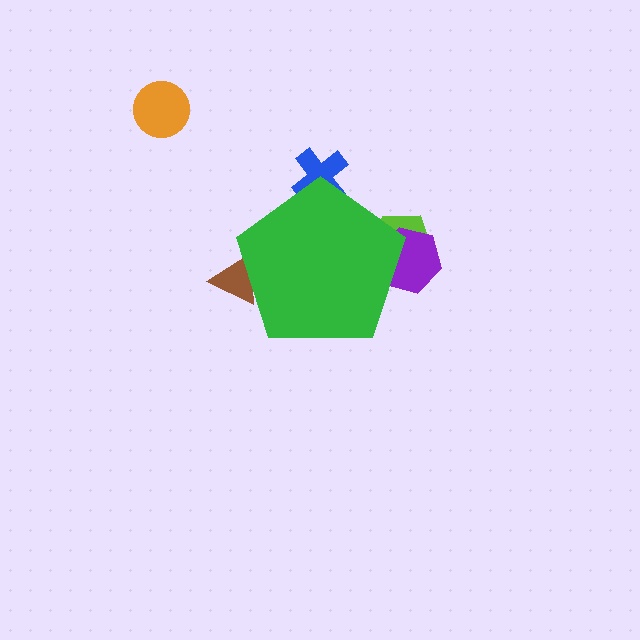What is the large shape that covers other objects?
A green pentagon.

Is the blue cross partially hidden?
Yes, the blue cross is partially hidden behind the green pentagon.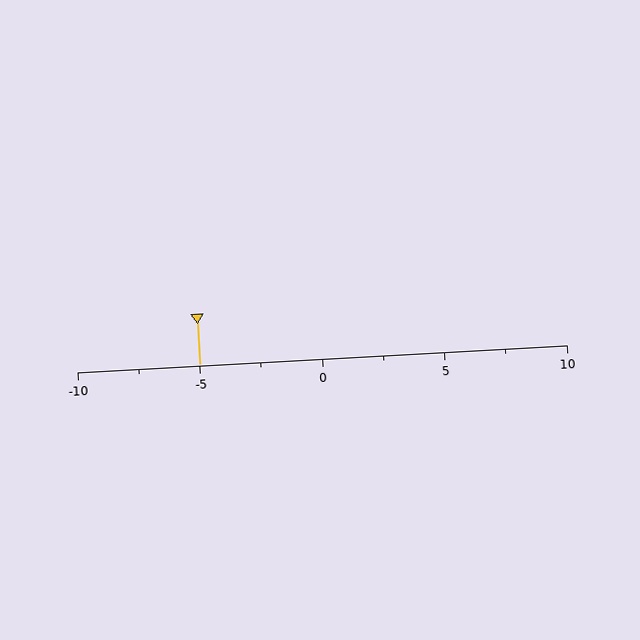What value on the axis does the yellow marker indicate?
The marker indicates approximately -5.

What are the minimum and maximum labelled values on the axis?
The axis runs from -10 to 10.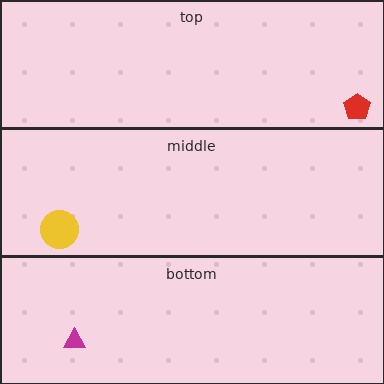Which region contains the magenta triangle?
The bottom region.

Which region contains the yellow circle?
The middle region.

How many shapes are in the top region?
1.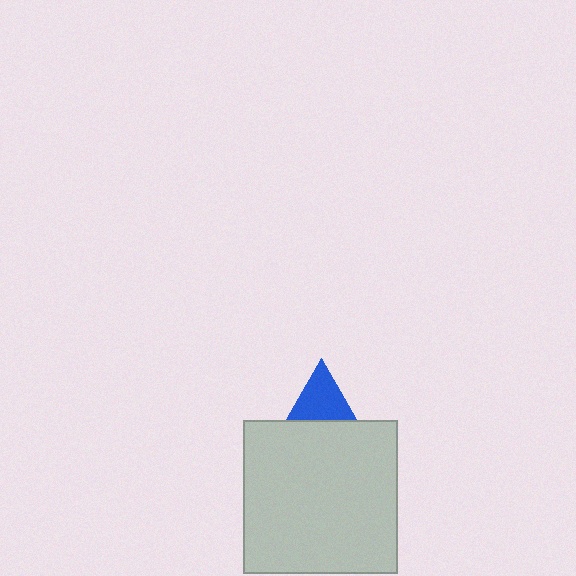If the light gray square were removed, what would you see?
You would see the complete blue triangle.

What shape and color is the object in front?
The object in front is a light gray square.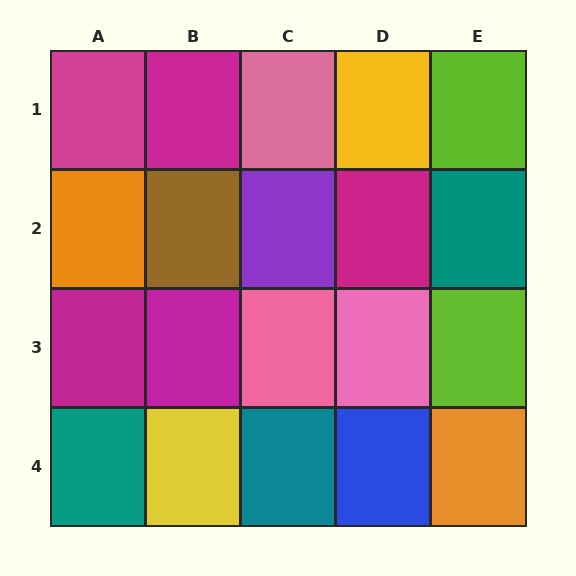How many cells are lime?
2 cells are lime.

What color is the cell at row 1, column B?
Magenta.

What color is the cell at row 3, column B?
Magenta.